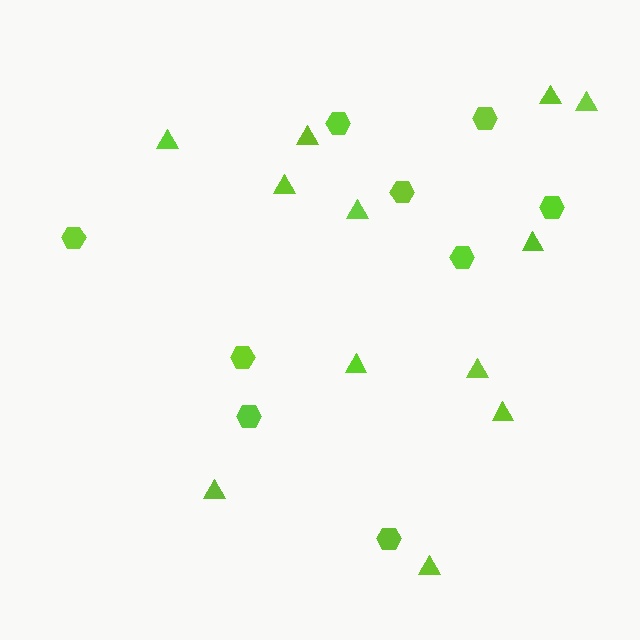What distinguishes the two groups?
There are 2 groups: one group of hexagons (9) and one group of triangles (12).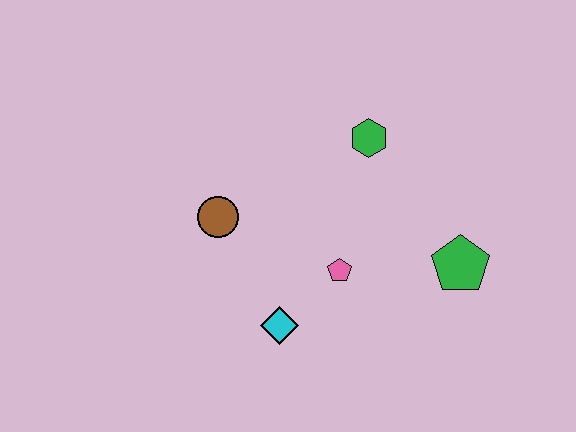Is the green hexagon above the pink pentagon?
Yes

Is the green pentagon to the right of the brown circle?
Yes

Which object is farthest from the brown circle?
The green pentagon is farthest from the brown circle.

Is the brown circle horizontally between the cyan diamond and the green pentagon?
No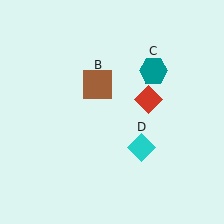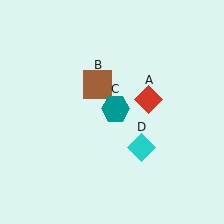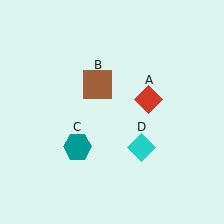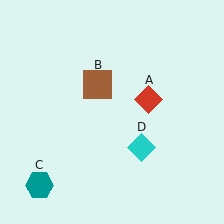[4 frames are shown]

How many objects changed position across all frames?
1 object changed position: teal hexagon (object C).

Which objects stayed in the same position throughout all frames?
Red diamond (object A) and brown square (object B) and cyan diamond (object D) remained stationary.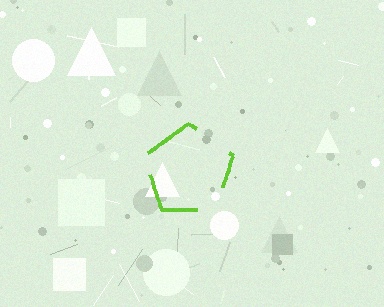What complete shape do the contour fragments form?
The contour fragments form a pentagon.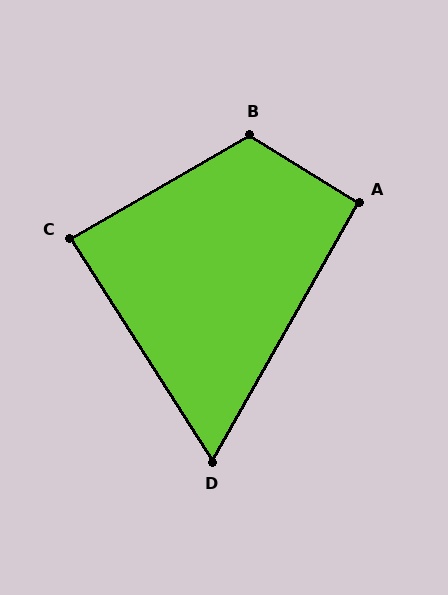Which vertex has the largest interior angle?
B, at approximately 118 degrees.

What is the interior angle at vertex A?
Approximately 92 degrees (approximately right).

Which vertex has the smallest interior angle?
D, at approximately 62 degrees.